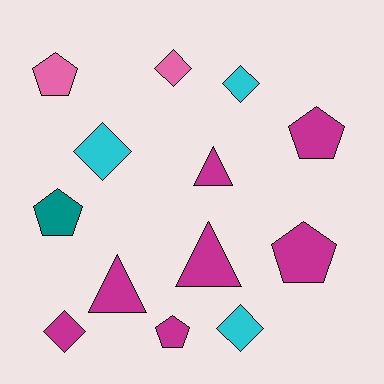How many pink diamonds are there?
There is 1 pink diamond.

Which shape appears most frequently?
Diamond, with 5 objects.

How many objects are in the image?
There are 13 objects.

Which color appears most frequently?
Magenta, with 7 objects.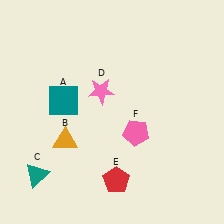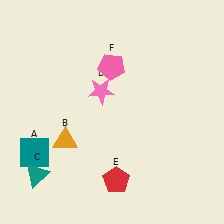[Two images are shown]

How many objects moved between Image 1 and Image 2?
2 objects moved between the two images.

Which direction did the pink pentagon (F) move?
The pink pentagon (F) moved up.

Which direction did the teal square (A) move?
The teal square (A) moved down.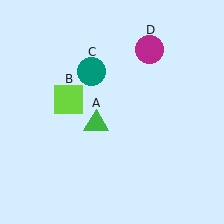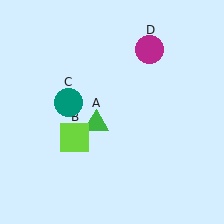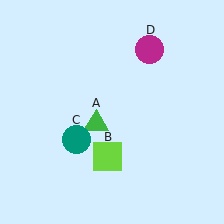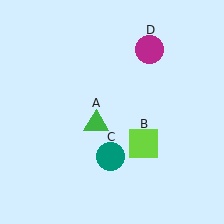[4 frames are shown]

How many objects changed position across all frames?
2 objects changed position: lime square (object B), teal circle (object C).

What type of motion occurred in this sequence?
The lime square (object B), teal circle (object C) rotated counterclockwise around the center of the scene.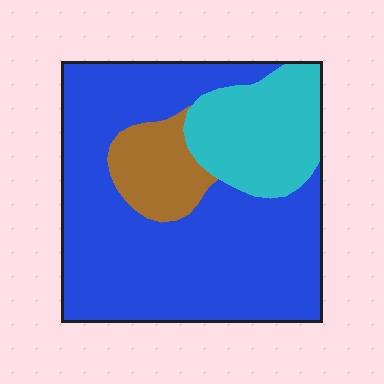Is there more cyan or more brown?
Cyan.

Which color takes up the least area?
Brown, at roughly 10%.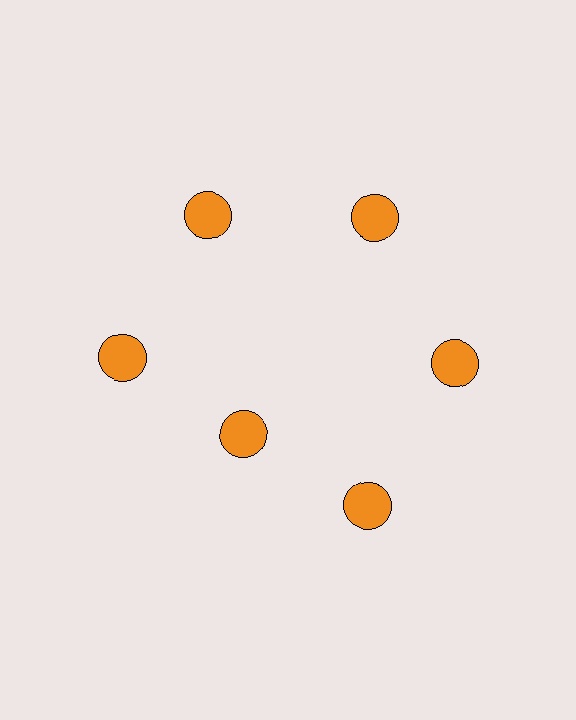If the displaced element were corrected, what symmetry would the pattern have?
It would have 6-fold rotational symmetry — the pattern would map onto itself every 60 degrees.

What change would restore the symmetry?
The symmetry would be restored by moving it outward, back onto the ring so that all 6 circles sit at equal angles and equal distance from the center.